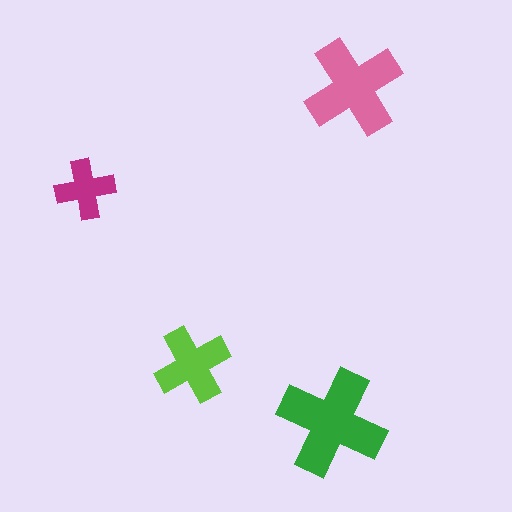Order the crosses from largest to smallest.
the green one, the pink one, the lime one, the magenta one.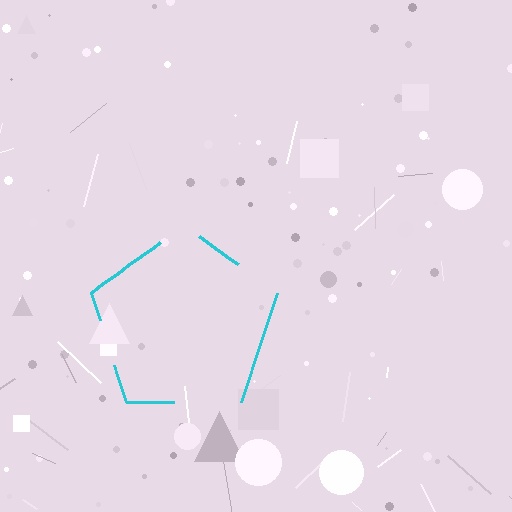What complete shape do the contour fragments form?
The contour fragments form a pentagon.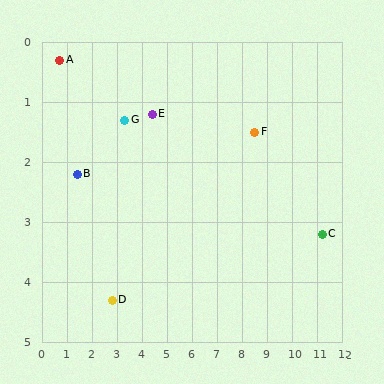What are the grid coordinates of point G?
Point G is at approximately (3.3, 1.3).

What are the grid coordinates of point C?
Point C is at approximately (11.2, 3.2).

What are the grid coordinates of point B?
Point B is at approximately (1.4, 2.2).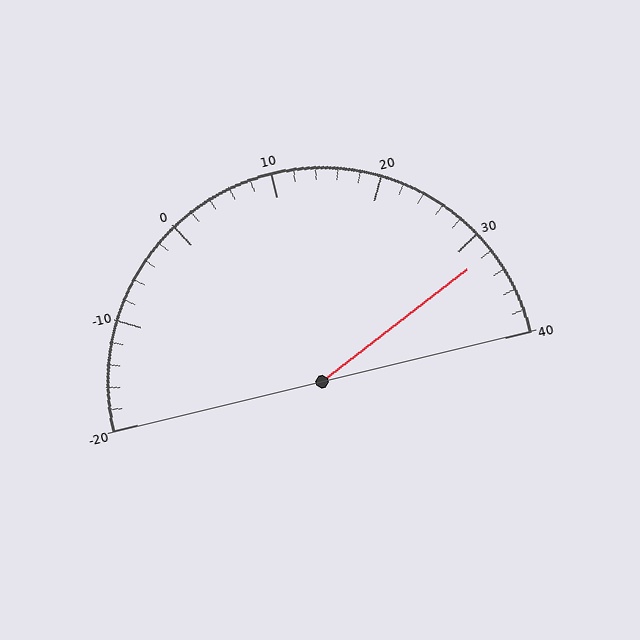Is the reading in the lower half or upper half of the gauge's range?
The reading is in the upper half of the range (-20 to 40).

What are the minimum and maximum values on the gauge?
The gauge ranges from -20 to 40.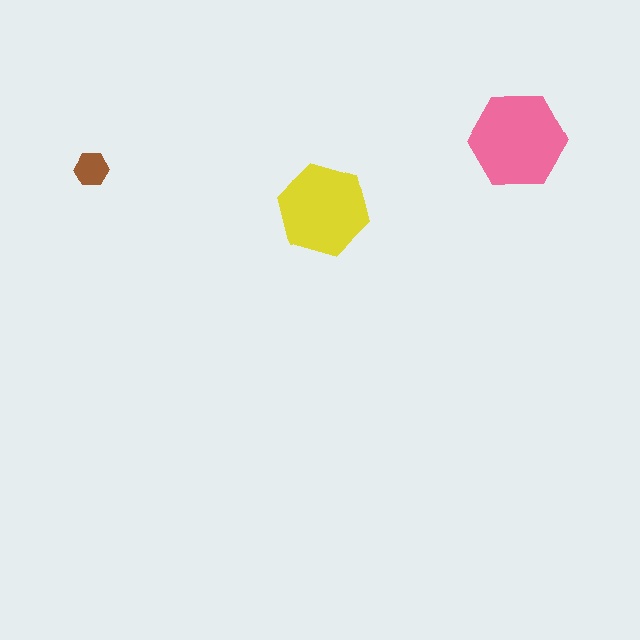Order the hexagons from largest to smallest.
the pink one, the yellow one, the brown one.